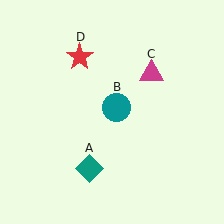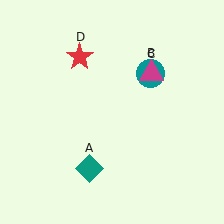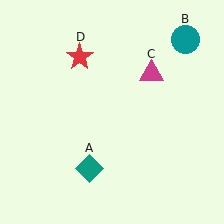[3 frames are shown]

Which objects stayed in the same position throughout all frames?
Teal diamond (object A) and magenta triangle (object C) and red star (object D) remained stationary.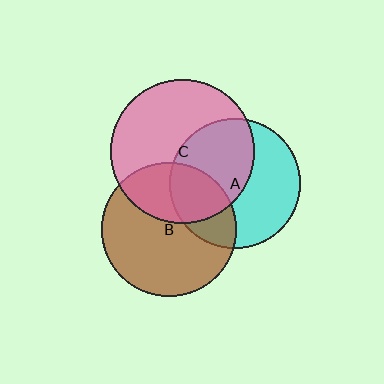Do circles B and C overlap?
Yes.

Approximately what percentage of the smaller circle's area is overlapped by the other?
Approximately 35%.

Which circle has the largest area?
Circle C (pink).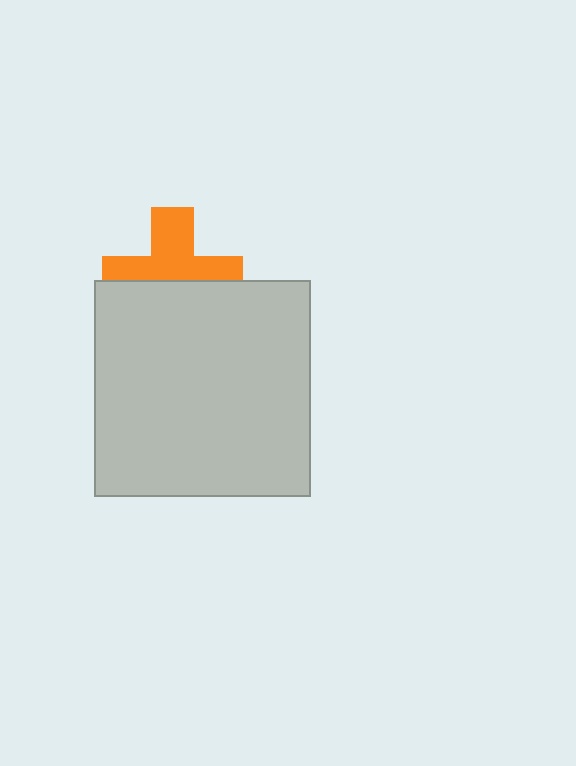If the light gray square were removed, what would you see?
You would see the complete orange cross.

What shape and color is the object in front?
The object in front is a light gray square.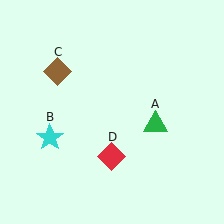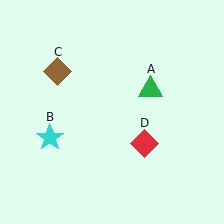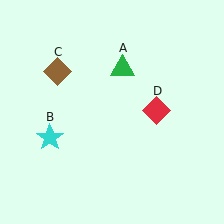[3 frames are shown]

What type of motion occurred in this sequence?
The green triangle (object A), red diamond (object D) rotated counterclockwise around the center of the scene.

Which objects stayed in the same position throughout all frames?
Cyan star (object B) and brown diamond (object C) remained stationary.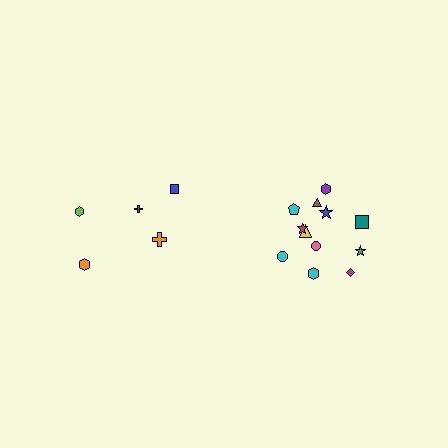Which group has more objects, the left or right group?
The right group.